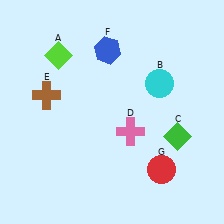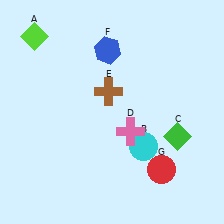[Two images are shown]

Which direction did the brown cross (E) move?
The brown cross (E) moved right.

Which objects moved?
The objects that moved are: the lime diamond (A), the cyan circle (B), the brown cross (E).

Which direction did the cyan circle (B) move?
The cyan circle (B) moved down.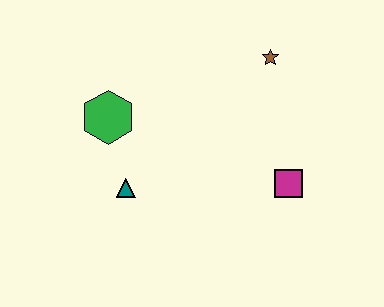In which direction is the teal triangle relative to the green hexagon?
The teal triangle is below the green hexagon.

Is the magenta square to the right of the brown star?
Yes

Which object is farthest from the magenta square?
The green hexagon is farthest from the magenta square.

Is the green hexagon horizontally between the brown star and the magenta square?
No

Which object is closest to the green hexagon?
The teal triangle is closest to the green hexagon.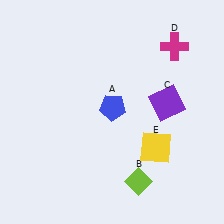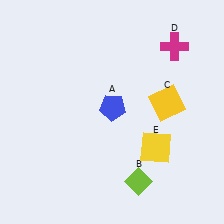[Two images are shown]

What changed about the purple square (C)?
In Image 1, C is purple. In Image 2, it changed to yellow.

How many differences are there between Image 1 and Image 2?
There is 1 difference between the two images.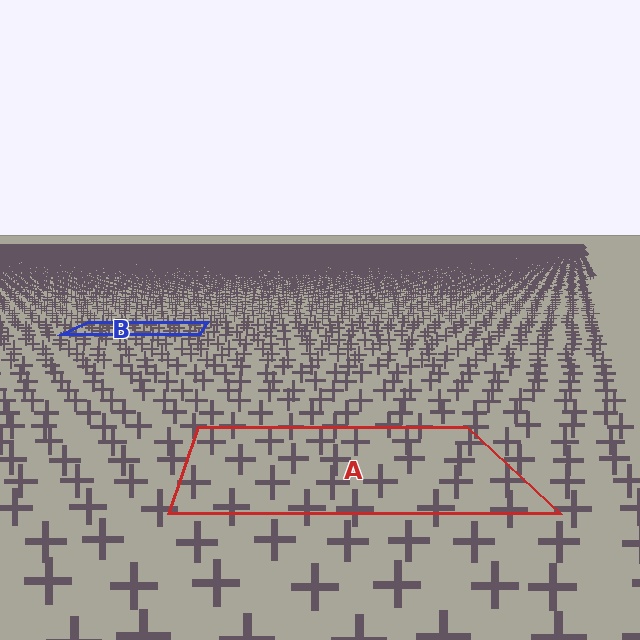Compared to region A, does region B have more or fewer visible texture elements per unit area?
Region B has more texture elements per unit area — they are packed more densely because it is farther away.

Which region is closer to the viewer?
Region A is closer. The texture elements there are larger and more spread out.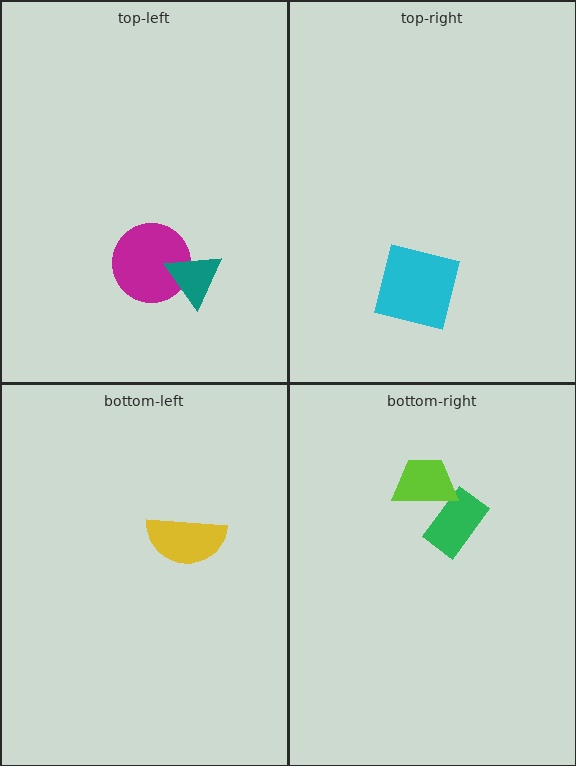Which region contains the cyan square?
The top-right region.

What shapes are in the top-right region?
The cyan square.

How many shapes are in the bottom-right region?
2.